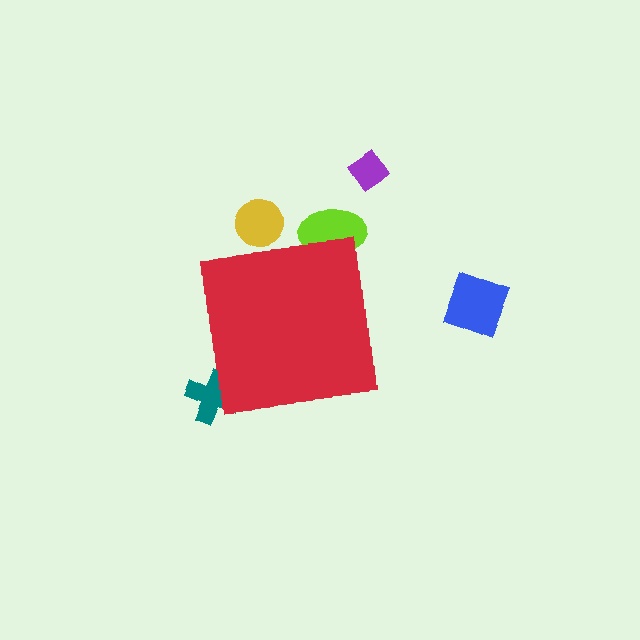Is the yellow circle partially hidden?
Yes, the yellow circle is partially hidden behind the red square.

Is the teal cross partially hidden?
Yes, the teal cross is partially hidden behind the red square.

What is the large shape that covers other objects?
A red square.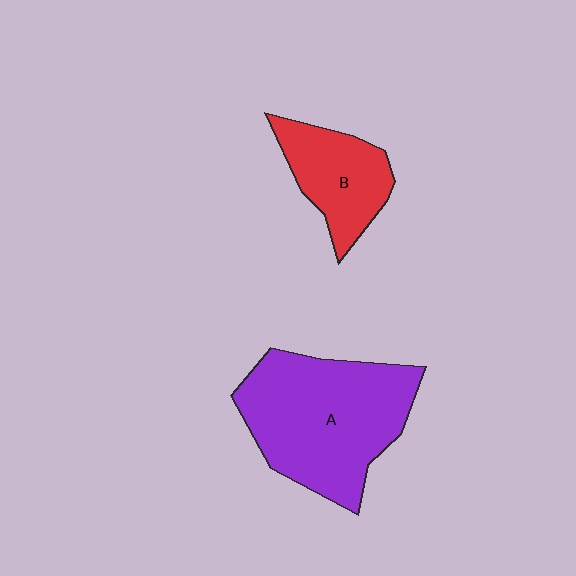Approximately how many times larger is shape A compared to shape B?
Approximately 2.1 times.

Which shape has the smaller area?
Shape B (red).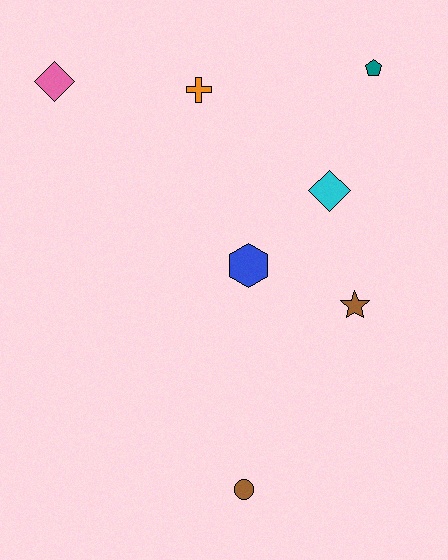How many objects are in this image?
There are 7 objects.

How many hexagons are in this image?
There is 1 hexagon.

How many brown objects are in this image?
There are 2 brown objects.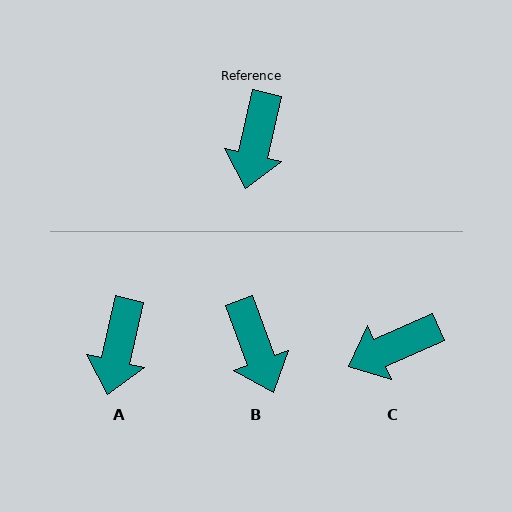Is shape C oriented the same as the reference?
No, it is off by about 53 degrees.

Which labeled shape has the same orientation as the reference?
A.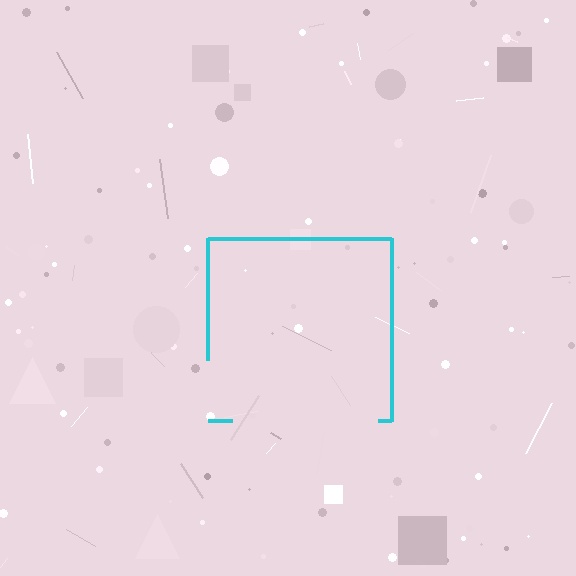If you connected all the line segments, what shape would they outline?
They would outline a square.